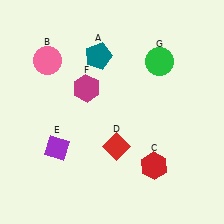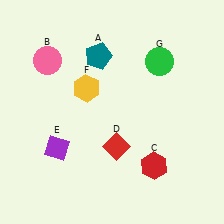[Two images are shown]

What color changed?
The hexagon (F) changed from magenta in Image 1 to yellow in Image 2.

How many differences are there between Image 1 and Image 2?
There is 1 difference between the two images.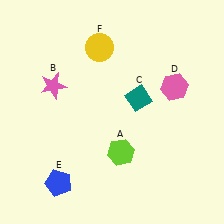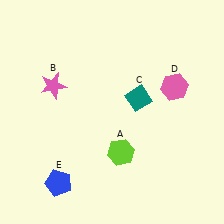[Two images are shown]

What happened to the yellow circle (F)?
The yellow circle (F) was removed in Image 2. It was in the top-left area of Image 1.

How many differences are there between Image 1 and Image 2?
There is 1 difference between the two images.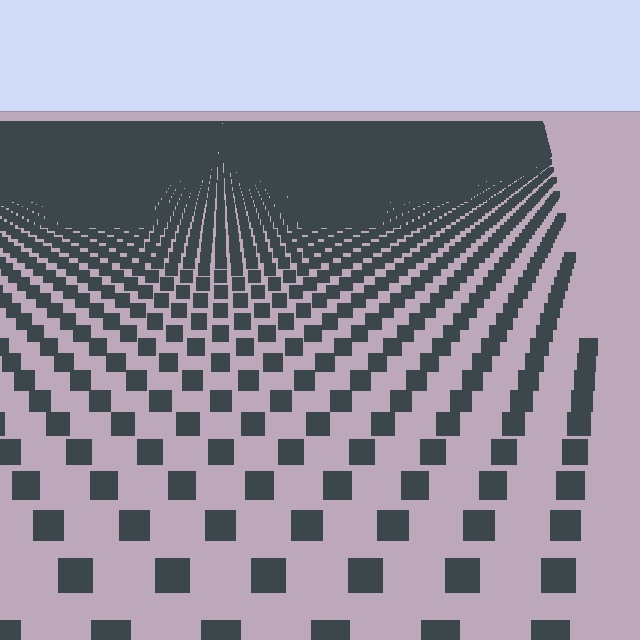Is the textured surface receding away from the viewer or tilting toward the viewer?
The surface is receding away from the viewer. Texture elements get smaller and denser toward the top.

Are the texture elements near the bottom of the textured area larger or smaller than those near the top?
Larger. Near the bottom, elements are closer to the viewer and appear at a bigger on-screen size.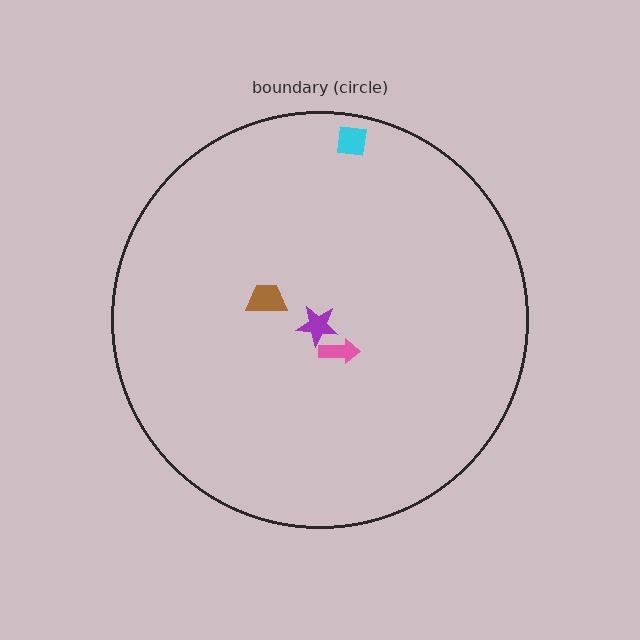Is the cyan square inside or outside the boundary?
Inside.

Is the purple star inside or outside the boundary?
Inside.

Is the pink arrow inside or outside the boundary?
Inside.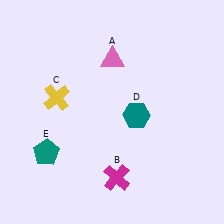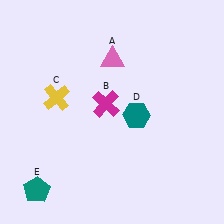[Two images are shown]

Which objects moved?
The objects that moved are: the magenta cross (B), the teal pentagon (E).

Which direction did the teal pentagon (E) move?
The teal pentagon (E) moved down.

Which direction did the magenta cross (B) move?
The magenta cross (B) moved up.